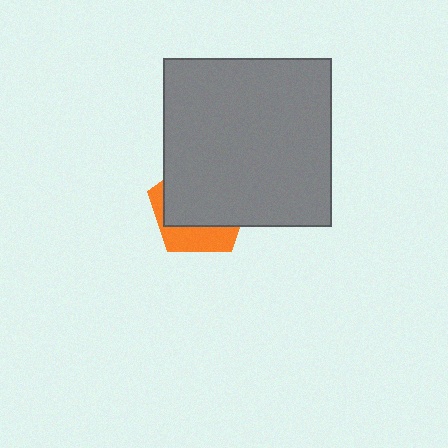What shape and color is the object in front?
The object in front is a gray square.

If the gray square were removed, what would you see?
You would see the complete orange pentagon.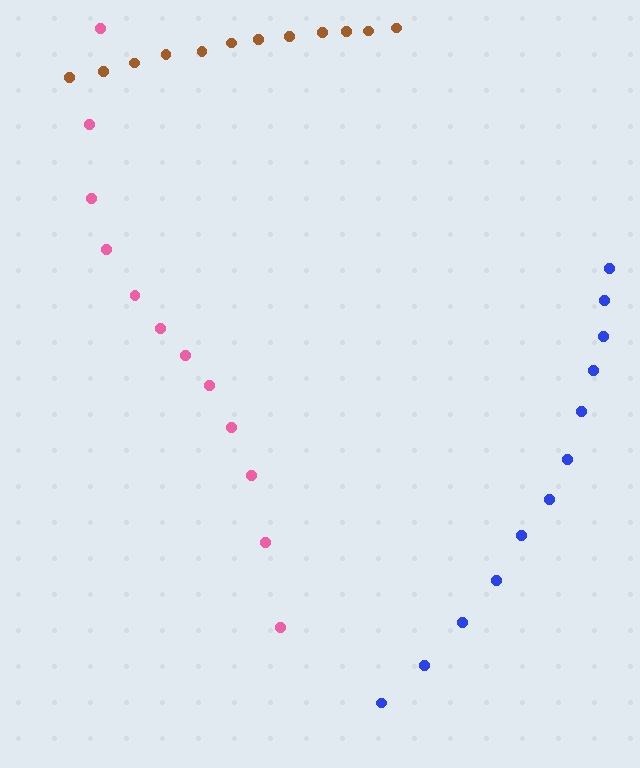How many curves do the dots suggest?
There are 3 distinct paths.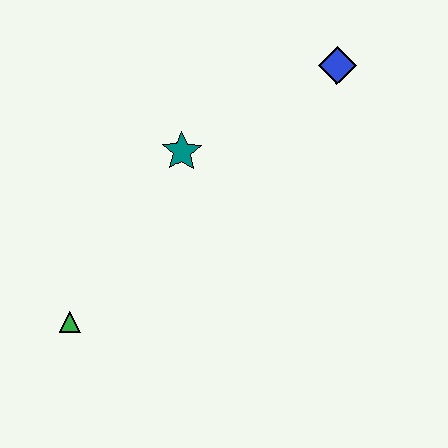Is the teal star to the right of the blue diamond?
No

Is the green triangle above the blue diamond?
No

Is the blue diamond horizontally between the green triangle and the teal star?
No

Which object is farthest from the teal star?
The green triangle is farthest from the teal star.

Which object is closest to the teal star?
The blue diamond is closest to the teal star.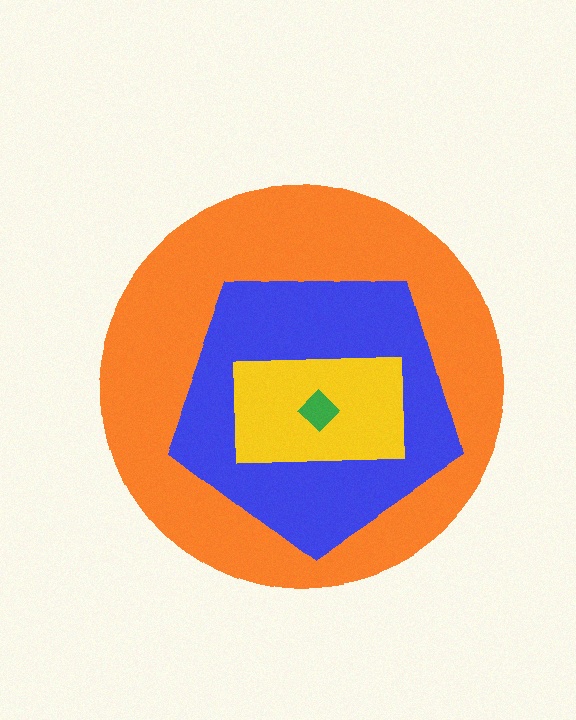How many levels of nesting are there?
4.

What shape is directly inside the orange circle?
The blue pentagon.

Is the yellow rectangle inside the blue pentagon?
Yes.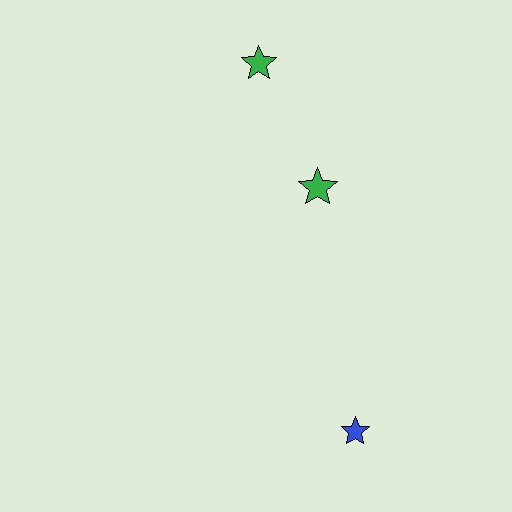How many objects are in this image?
There are 3 objects.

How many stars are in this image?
There are 3 stars.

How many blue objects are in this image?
There is 1 blue object.